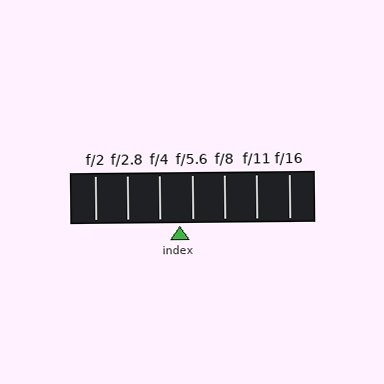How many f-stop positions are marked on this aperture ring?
There are 7 f-stop positions marked.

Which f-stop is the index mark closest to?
The index mark is closest to f/5.6.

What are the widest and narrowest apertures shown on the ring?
The widest aperture shown is f/2 and the narrowest is f/16.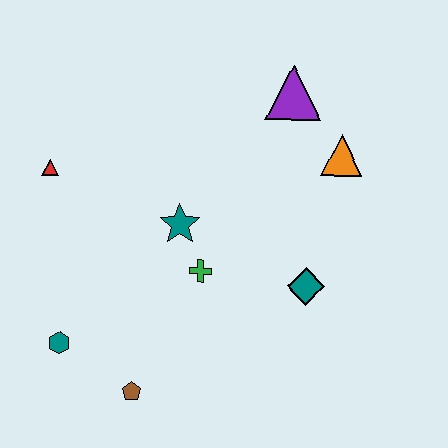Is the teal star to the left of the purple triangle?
Yes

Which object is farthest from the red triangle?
The orange triangle is farthest from the red triangle.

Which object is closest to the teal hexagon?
The brown pentagon is closest to the teal hexagon.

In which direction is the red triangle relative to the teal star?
The red triangle is to the left of the teal star.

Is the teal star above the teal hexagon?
Yes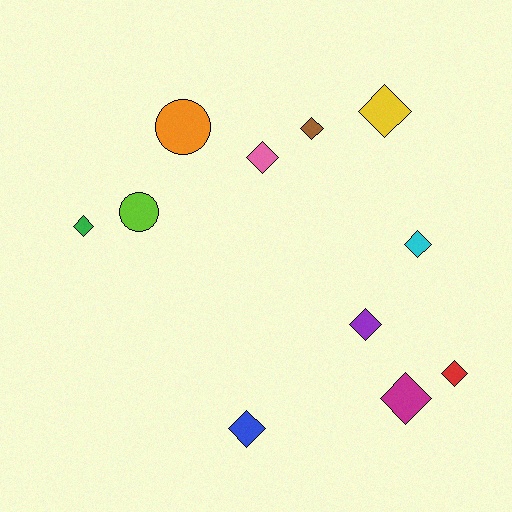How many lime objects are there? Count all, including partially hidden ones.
There is 1 lime object.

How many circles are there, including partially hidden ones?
There are 2 circles.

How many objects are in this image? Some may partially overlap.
There are 11 objects.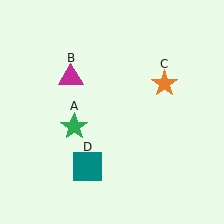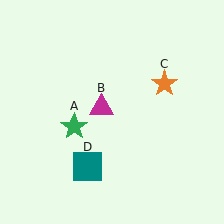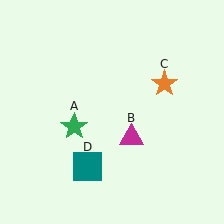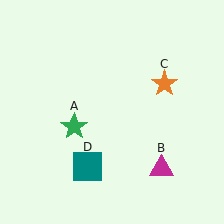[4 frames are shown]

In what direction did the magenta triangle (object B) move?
The magenta triangle (object B) moved down and to the right.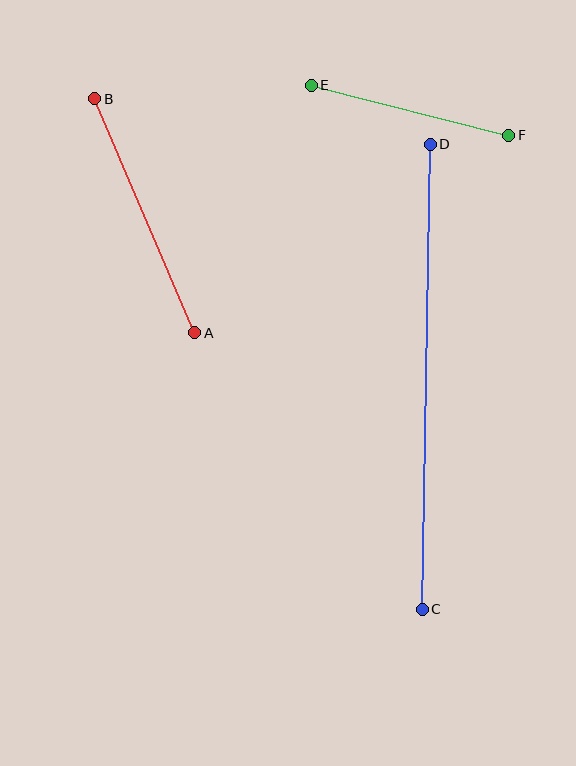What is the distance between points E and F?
The distance is approximately 204 pixels.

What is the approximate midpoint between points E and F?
The midpoint is at approximately (410, 110) pixels.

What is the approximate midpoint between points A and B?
The midpoint is at approximately (145, 216) pixels.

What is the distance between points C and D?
The distance is approximately 465 pixels.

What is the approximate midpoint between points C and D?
The midpoint is at approximately (426, 377) pixels.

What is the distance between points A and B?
The distance is approximately 254 pixels.